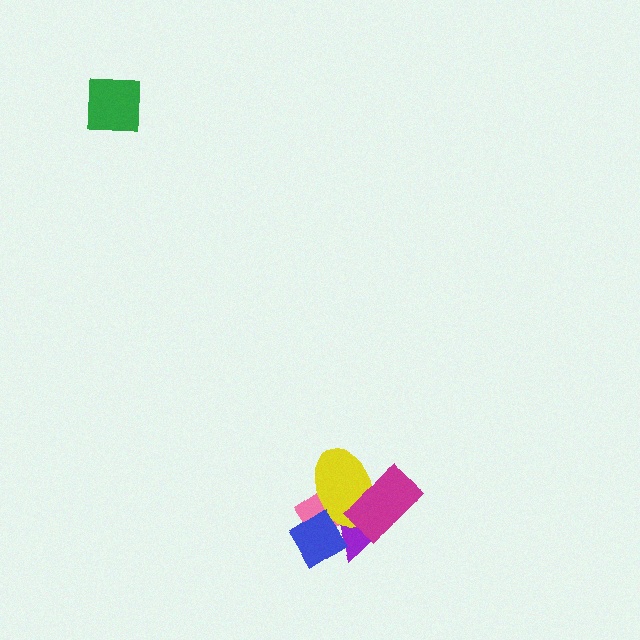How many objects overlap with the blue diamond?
3 objects overlap with the blue diamond.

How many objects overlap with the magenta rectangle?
2 objects overlap with the magenta rectangle.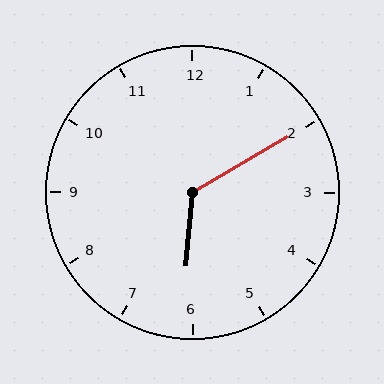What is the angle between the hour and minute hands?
Approximately 125 degrees.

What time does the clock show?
6:10.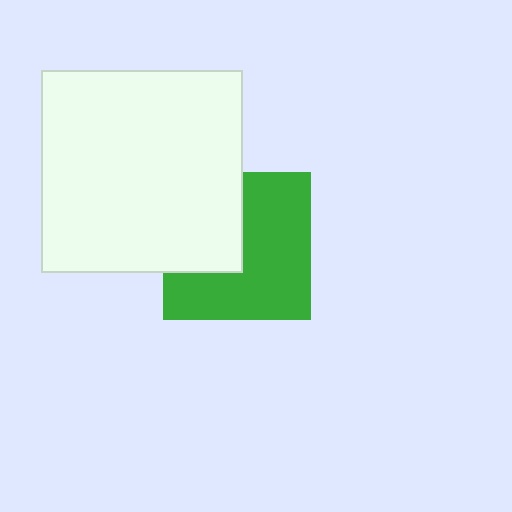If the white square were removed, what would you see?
You would see the complete green square.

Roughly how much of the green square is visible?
About half of it is visible (roughly 63%).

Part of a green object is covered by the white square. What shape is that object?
It is a square.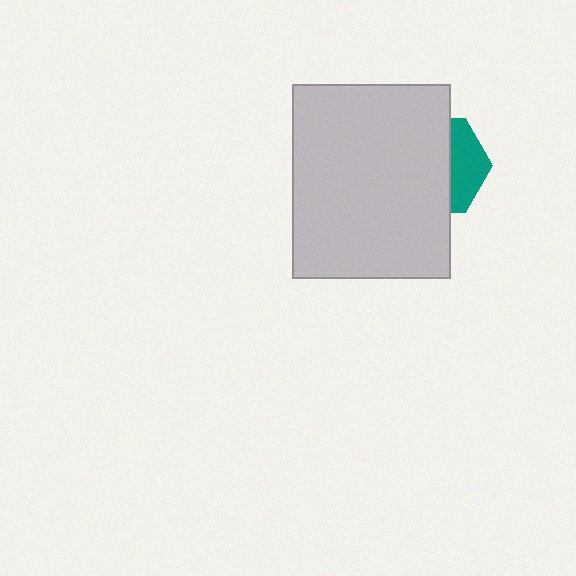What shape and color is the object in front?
The object in front is a light gray rectangle.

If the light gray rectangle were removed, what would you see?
You would see the complete teal hexagon.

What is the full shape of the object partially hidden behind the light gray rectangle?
The partially hidden object is a teal hexagon.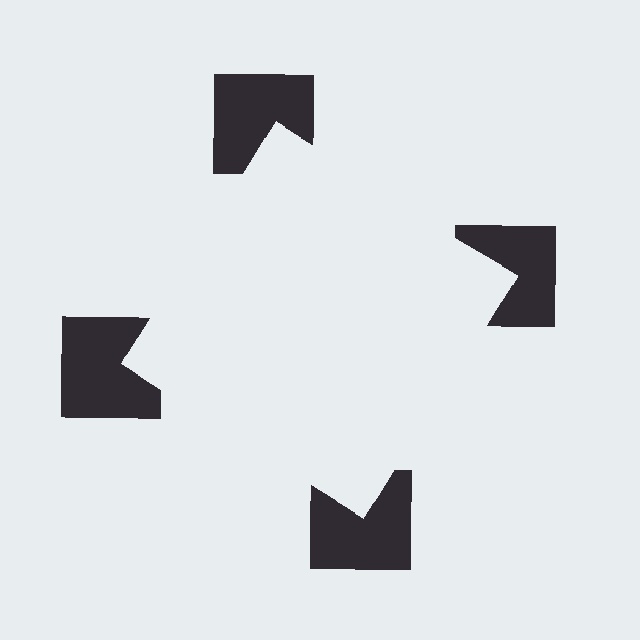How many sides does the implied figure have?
4 sides.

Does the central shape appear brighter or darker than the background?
It typically appears slightly brighter than the background, even though no actual brightness change is drawn.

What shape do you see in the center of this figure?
An illusory square — its edges are inferred from the aligned wedge cuts in the notched squares, not physically drawn.